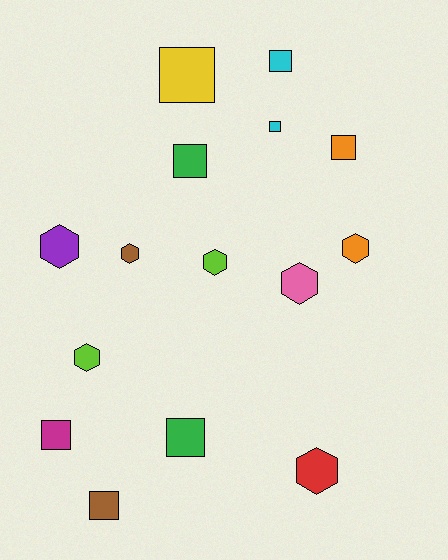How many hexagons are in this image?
There are 7 hexagons.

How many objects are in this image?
There are 15 objects.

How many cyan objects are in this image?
There are 2 cyan objects.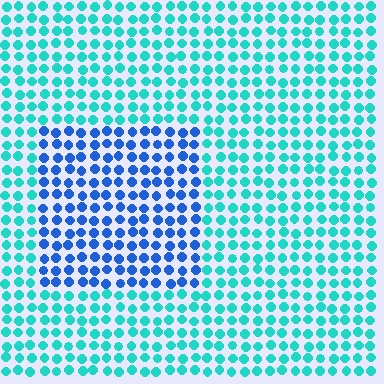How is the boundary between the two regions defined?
The boundary is defined purely by a slight shift in hue (about 45 degrees). Spacing, size, and orientation are identical on both sides.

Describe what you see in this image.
The image is filled with small cyan elements in a uniform arrangement. A rectangle-shaped region is visible where the elements are tinted to a slightly different hue, forming a subtle color boundary.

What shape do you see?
I see a rectangle.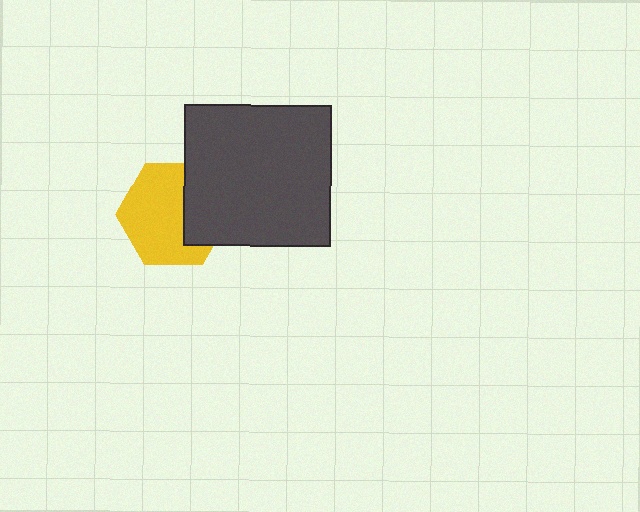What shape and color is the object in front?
The object in front is a dark gray rectangle.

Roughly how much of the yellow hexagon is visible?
Most of it is visible (roughly 66%).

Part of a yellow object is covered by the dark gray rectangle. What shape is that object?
It is a hexagon.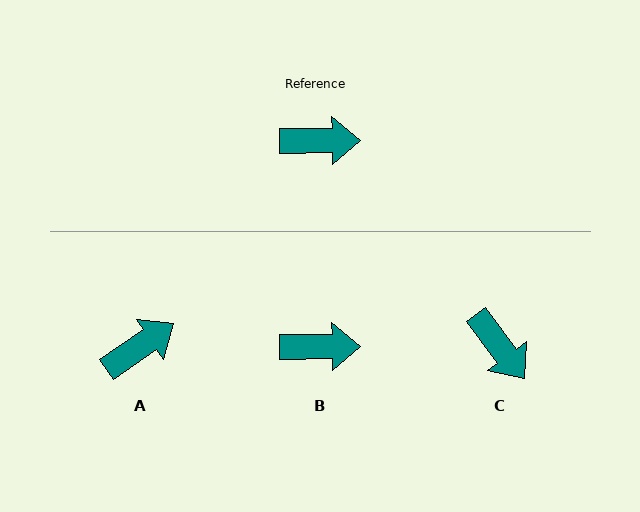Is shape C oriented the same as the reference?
No, it is off by about 54 degrees.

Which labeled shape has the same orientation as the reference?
B.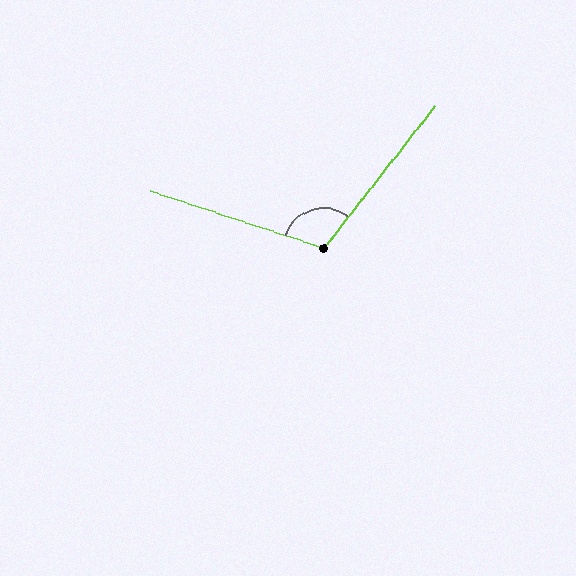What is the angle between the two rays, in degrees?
Approximately 110 degrees.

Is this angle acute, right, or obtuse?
It is obtuse.